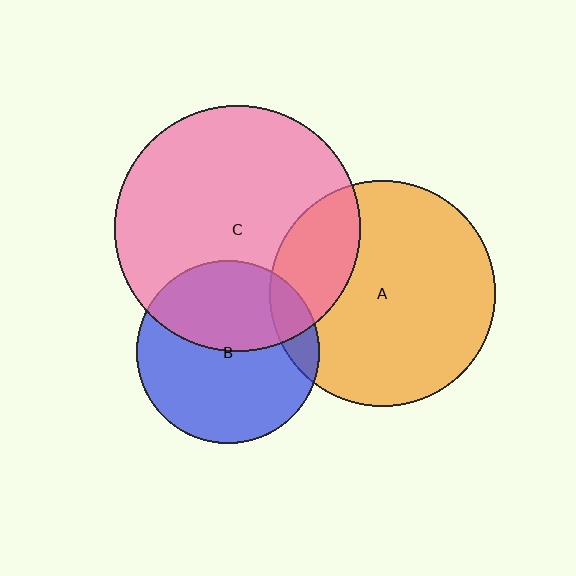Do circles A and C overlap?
Yes.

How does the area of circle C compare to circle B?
Approximately 1.8 times.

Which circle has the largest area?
Circle C (pink).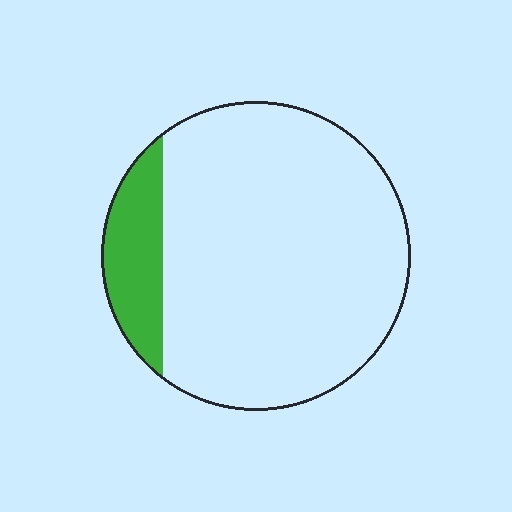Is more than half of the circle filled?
No.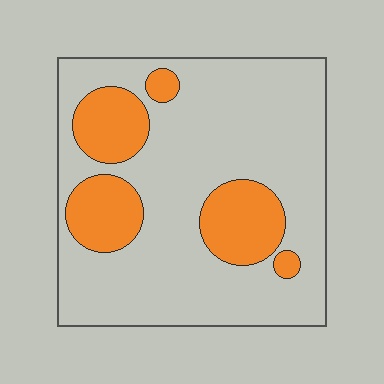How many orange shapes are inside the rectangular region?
5.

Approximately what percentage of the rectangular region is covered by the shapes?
Approximately 25%.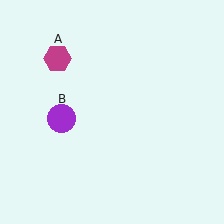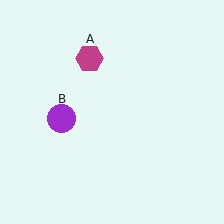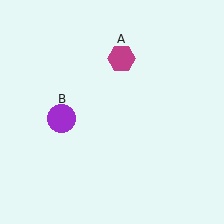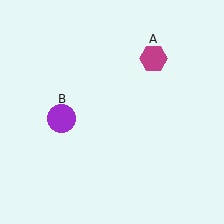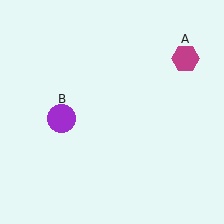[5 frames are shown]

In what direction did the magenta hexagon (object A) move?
The magenta hexagon (object A) moved right.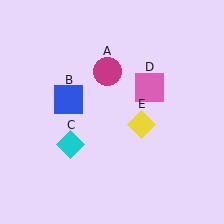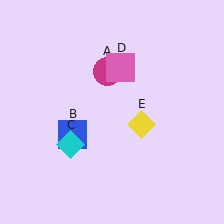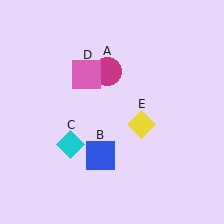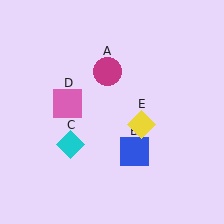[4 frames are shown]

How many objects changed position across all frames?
2 objects changed position: blue square (object B), pink square (object D).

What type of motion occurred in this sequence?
The blue square (object B), pink square (object D) rotated counterclockwise around the center of the scene.